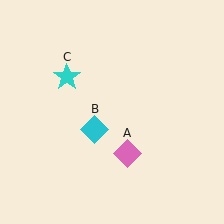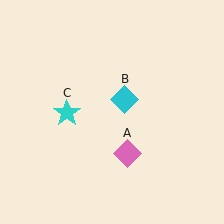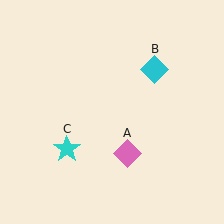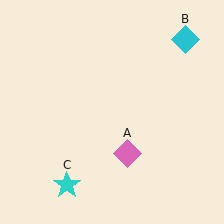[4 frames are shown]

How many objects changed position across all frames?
2 objects changed position: cyan diamond (object B), cyan star (object C).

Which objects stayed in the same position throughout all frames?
Pink diamond (object A) remained stationary.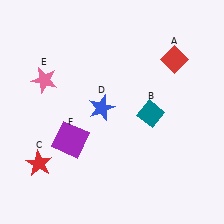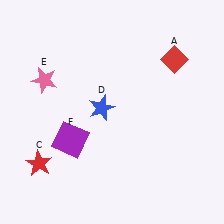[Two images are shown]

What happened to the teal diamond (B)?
The teal diamond (B) was removed in Image 2. It was in the bottom-right area of Image 1.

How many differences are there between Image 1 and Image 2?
There is 1 difference between the two images.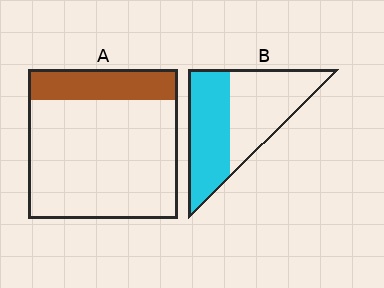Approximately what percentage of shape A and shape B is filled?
A is approximately 20% and B is approximately 50%.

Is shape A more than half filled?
No.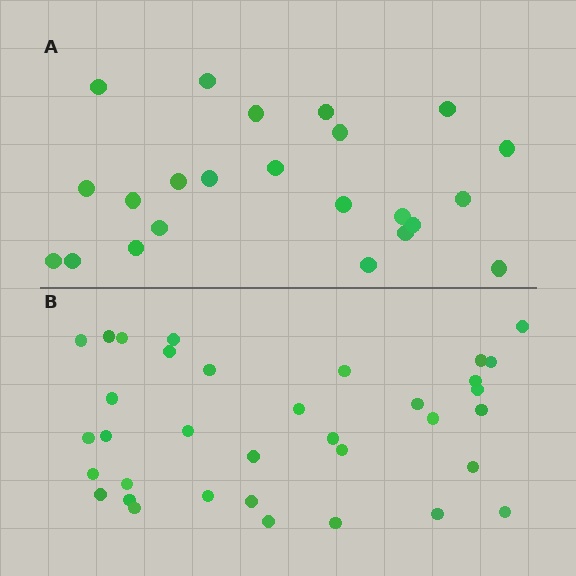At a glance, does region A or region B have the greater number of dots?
Region B (the bottom region) has more dots.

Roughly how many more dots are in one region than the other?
Region B has roughly 12 or so more dots than region A.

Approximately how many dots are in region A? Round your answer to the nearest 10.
About 20 dots. (The exact count is 23, which rounds to 20.)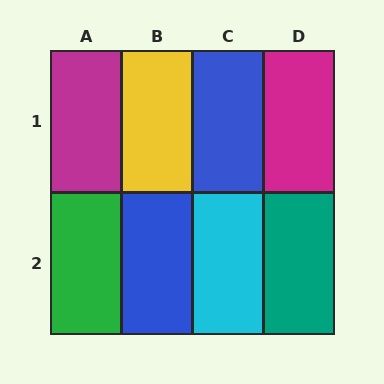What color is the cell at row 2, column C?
Cyan.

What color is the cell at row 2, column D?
Teal.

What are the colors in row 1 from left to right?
Magenta, yellow, blue, magenta.